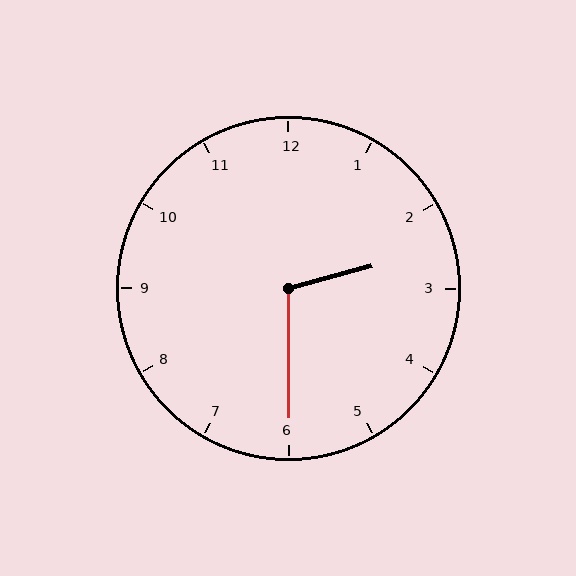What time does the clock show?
2:30.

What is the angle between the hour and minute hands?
Approximately 105 degrees.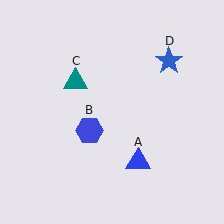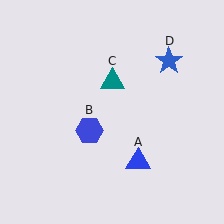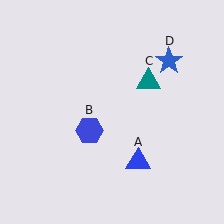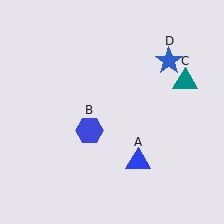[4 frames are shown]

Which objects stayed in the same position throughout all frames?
Blue triangle (object A) and blue hexagon (object B) and blue star (object D) remained stationary.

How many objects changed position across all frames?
1 object changed position: teal triangle (object C).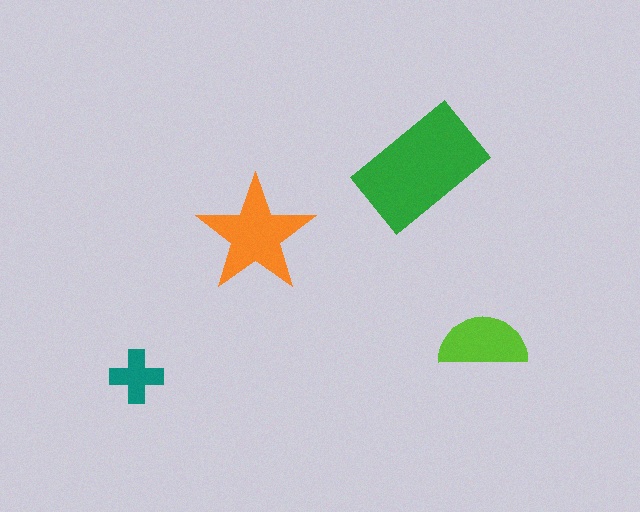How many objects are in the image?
There are 4 objects in the image.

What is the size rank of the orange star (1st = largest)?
2nd.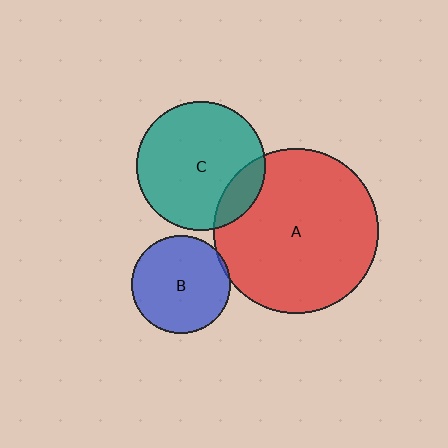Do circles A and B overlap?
Yes.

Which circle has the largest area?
Circle A (red).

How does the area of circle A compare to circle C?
Approximately 1.6 times.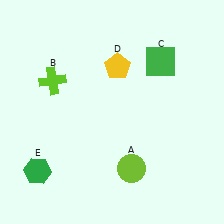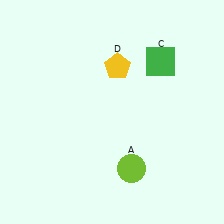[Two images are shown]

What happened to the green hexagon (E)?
The green hexagon (E) was removed in Image 2. It was in the bottom-left area of Image 1.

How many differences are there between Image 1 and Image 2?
There are 2 differences between the two images.